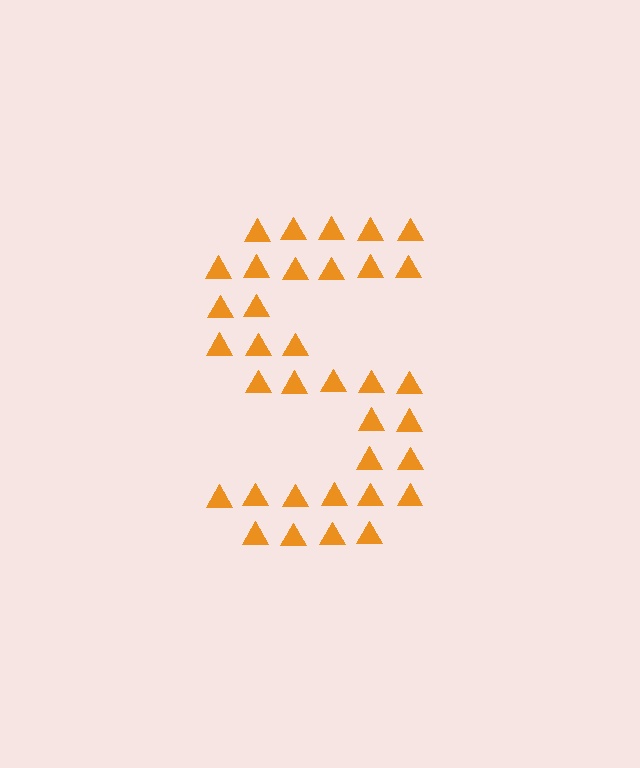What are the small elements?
The small elements are triangles.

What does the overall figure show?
The overall figure shows the letter S.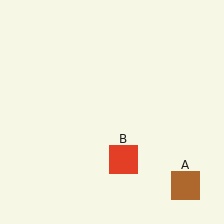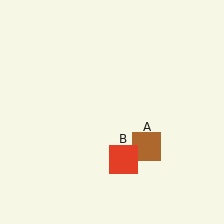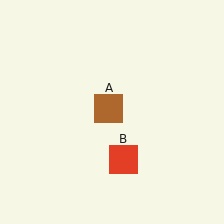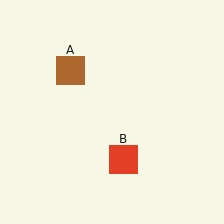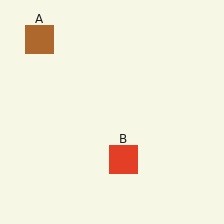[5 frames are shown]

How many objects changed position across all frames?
1 object changed position: brown square (object A).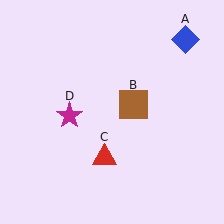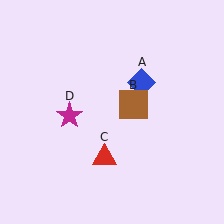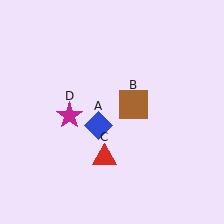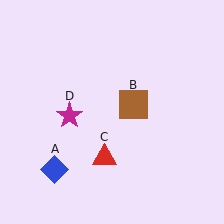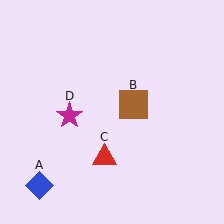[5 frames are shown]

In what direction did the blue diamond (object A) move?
The blue diamond (object A) moved down and to the left.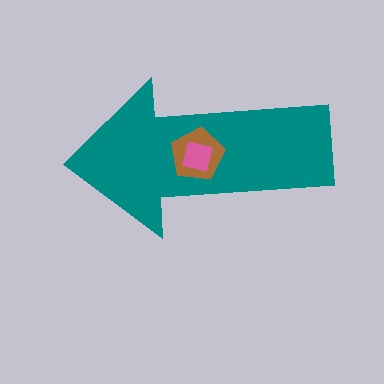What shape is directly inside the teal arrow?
The brown pentagon.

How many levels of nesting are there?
3.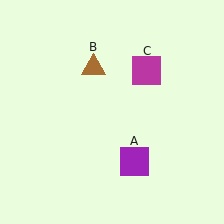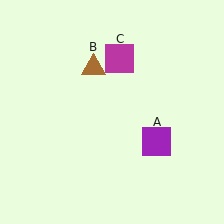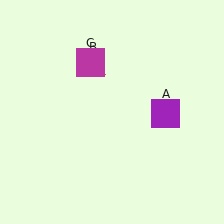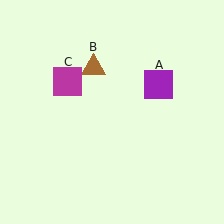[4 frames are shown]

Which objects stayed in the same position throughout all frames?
Brown triangle (object B) remained stationary.